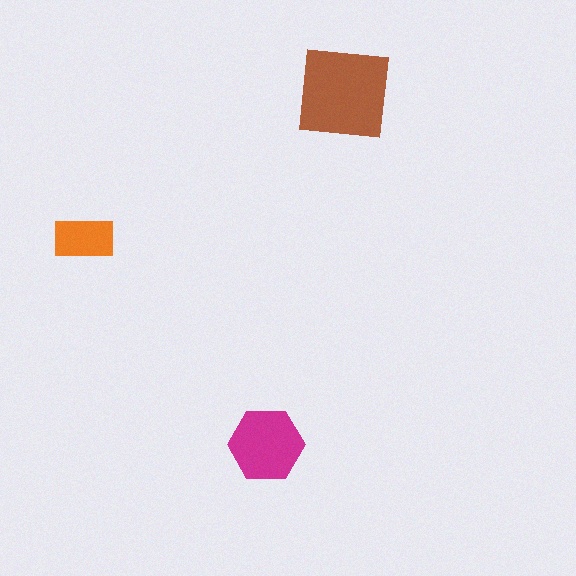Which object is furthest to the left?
The orange rectangle is leftmost.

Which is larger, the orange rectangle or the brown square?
The brown square.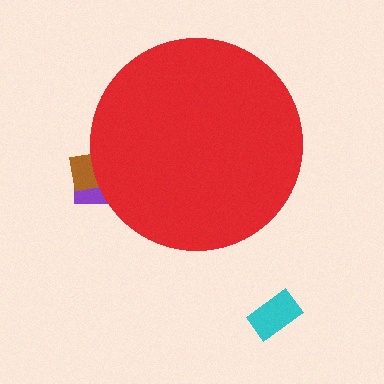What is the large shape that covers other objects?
A red circle.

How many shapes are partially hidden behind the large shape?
2 shapes are partially hidden.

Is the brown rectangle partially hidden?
Yes, the brown rectangle is partially hidden behind the red circle.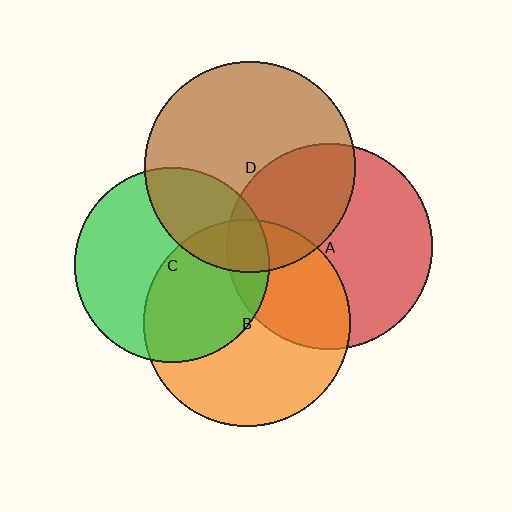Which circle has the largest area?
Circle D (brown).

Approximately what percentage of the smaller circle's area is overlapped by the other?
Approximately 35%.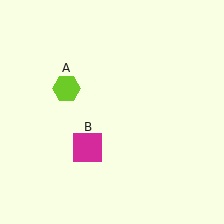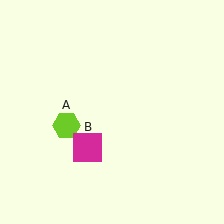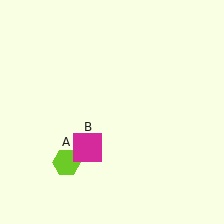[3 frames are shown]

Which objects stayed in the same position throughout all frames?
Magenta square (object B) remained stationary.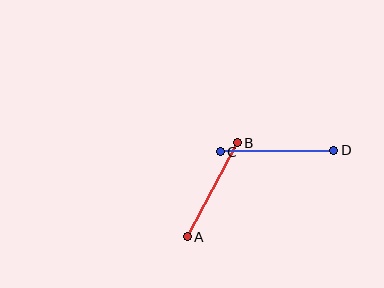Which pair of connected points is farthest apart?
Points C and D are farthest apart.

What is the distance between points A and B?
The distance is approximately 106 pixels.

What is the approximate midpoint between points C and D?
The midpoint is at approximately (277, 151) pixels.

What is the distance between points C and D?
The distance is approximately 114 pixels.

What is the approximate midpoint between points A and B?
The midpoint is at approximately (212, 190) pixels.